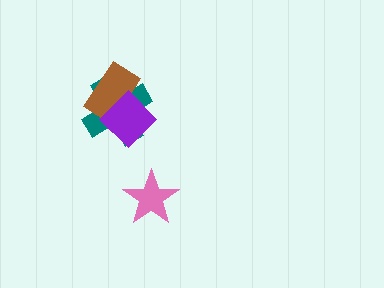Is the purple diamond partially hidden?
No, no other shape covers it.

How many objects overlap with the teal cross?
2 objects overlap with the teal cross.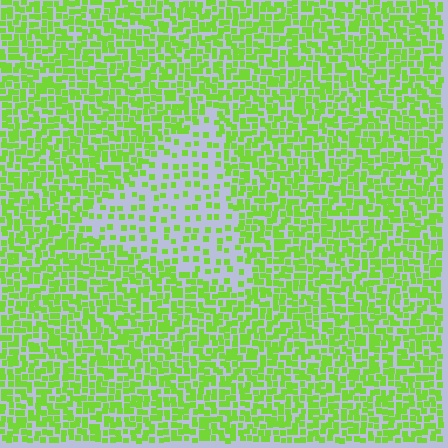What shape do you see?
I see a triangle.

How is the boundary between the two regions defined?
The boundary is defined by a change in element density (approximately 2.4x ratio). All elements are the same color, size, and shape.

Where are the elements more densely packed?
The elements are more densely packed outside the triangle boundary.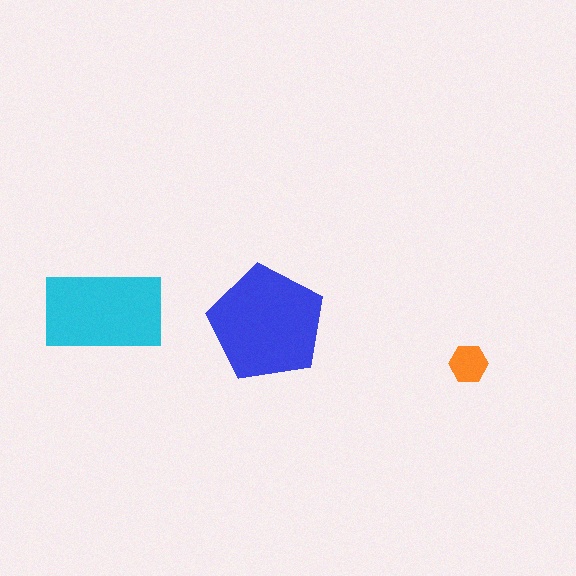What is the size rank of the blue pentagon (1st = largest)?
1st.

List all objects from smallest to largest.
The orange hexagon, the cyan rectangle, the blue pentagon.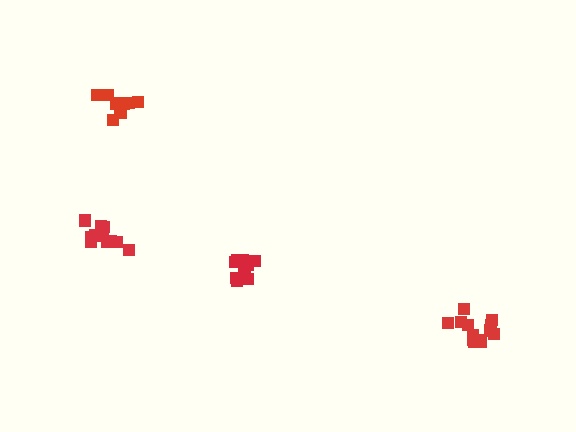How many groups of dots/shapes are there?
There are 4 groups.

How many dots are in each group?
Group 1: 11 dots, Group 2: 11 dots, Group 3: 13 dots, Group 4: 10 dots (45 total).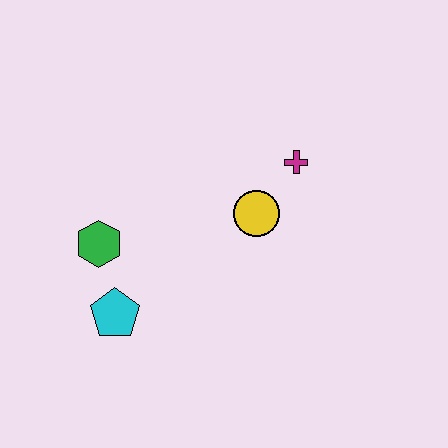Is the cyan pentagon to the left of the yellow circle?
Yes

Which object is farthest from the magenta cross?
The cyan pentagon is farthest from the magenta cross.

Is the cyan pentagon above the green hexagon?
No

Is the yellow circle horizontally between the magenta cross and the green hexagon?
Yes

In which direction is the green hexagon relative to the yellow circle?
The green hexagon is to the left of the yellow circle.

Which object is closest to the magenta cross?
The yellow circle is closest to the magenta cross.